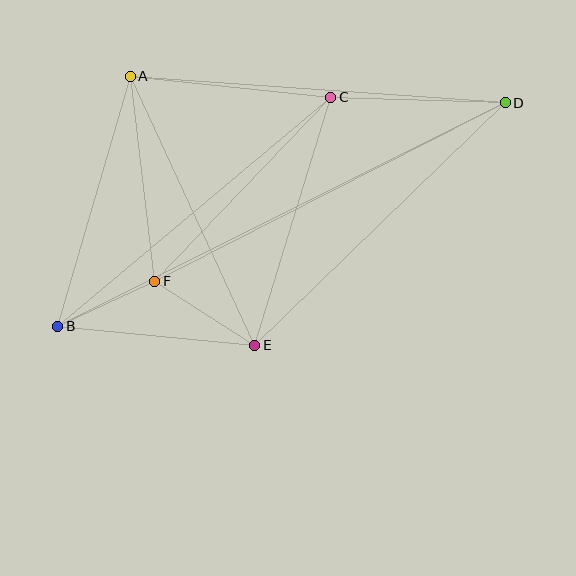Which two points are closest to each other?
Points B and F are closest to each other.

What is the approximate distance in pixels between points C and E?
The distance between C and E is approximately 260 pixels.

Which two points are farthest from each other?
Points B and D are farthest from each other.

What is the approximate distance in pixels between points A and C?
The distance between A and C is approximately 202 pixels.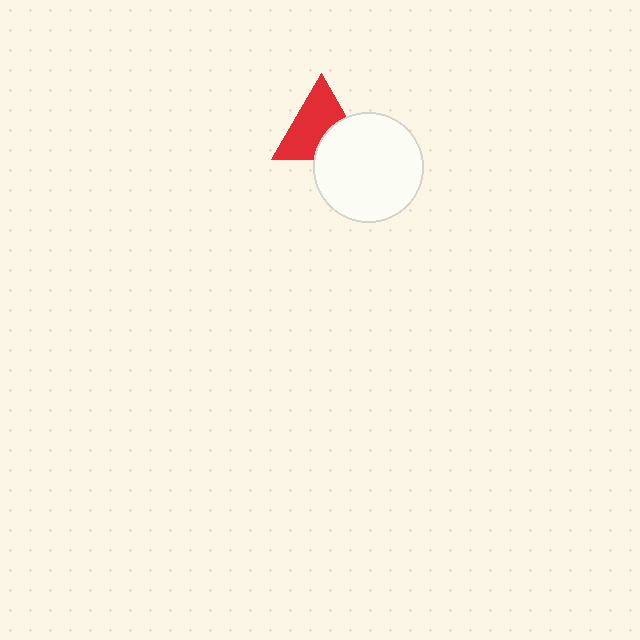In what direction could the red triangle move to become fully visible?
The red triangle could move toward the upper-left. That would shift it out from behind the white circle entirely.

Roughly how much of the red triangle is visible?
Most of it is visible (roughly 66%).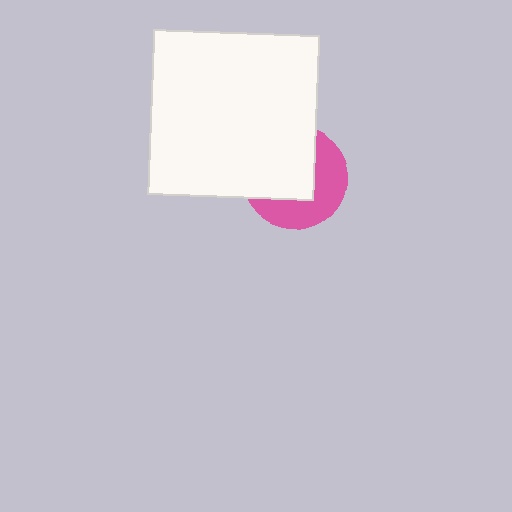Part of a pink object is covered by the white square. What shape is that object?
It is a circle.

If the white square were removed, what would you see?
You would see the complete pink circle.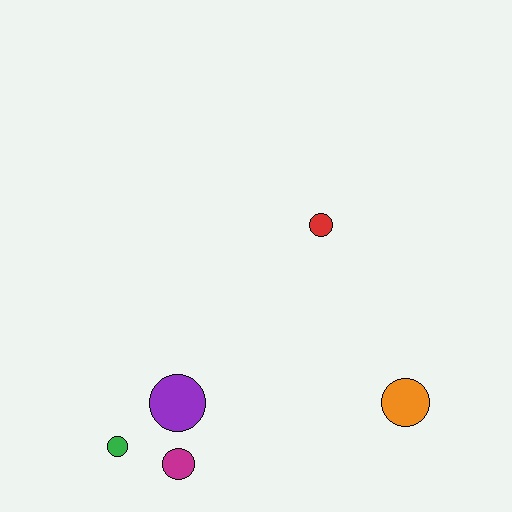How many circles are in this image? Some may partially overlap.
There are 5 circles.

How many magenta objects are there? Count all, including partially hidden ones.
There is 1 magenta object.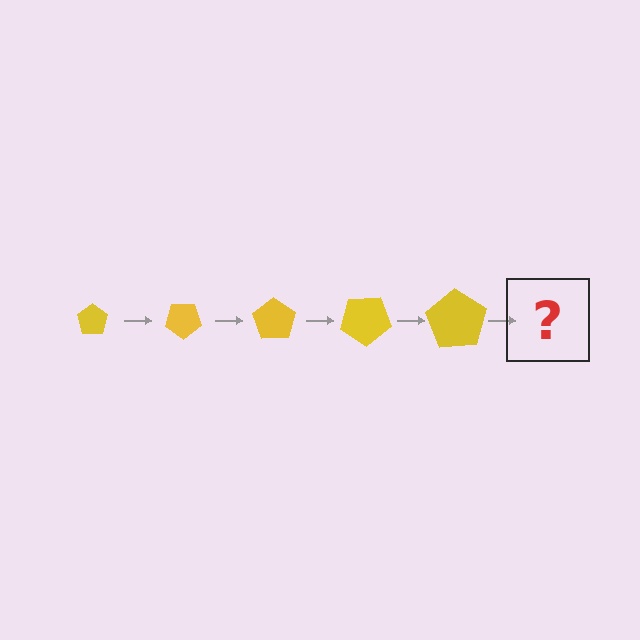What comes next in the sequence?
The next element should be a pentagon, larger than the previous one and rotated 175 degrees from the start.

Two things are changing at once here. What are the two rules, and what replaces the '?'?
The two rules are that the pentagon grows larger each step and it rotates 35 degrees each step. The '?' should be a pentagon, larger than the previous one and rotated 175 degrees from the start.